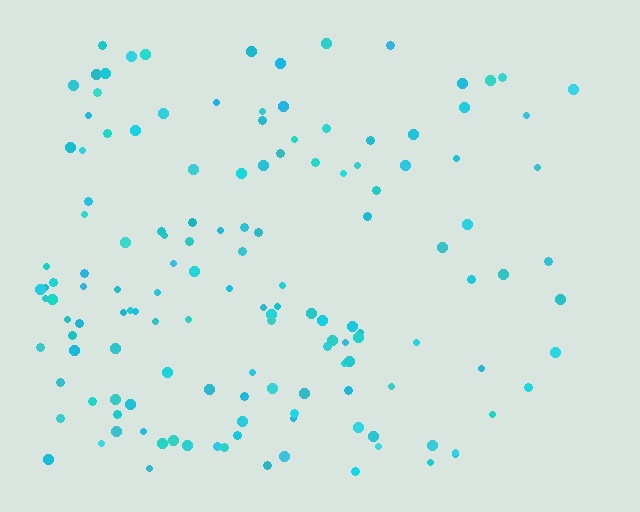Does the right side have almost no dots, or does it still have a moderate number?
Still a moderate number, just noticeably fewer than the left.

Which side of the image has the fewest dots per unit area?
The right.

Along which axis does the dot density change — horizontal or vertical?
Horizontal.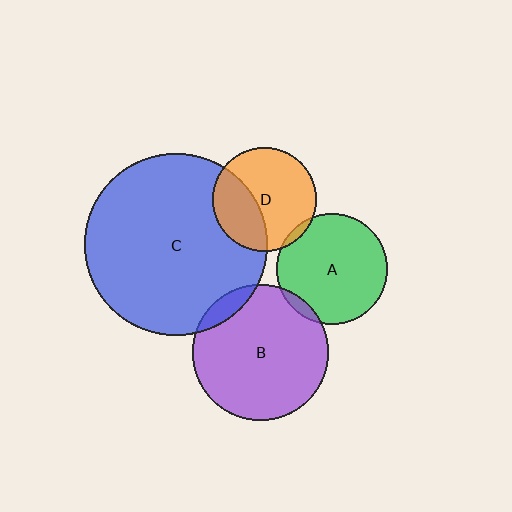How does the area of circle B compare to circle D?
Approximately 1.7 times.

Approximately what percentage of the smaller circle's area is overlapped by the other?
Approximately 10%.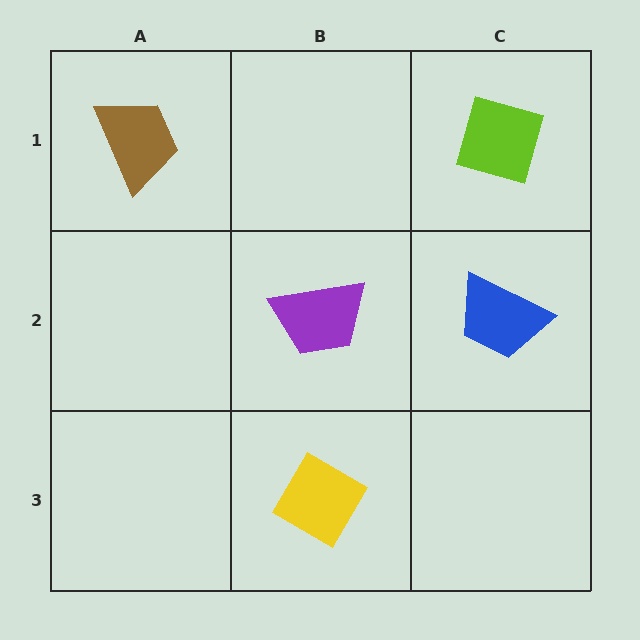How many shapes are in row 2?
2 shapes.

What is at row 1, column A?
A brown trapezoid.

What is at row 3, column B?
A yellow diamond.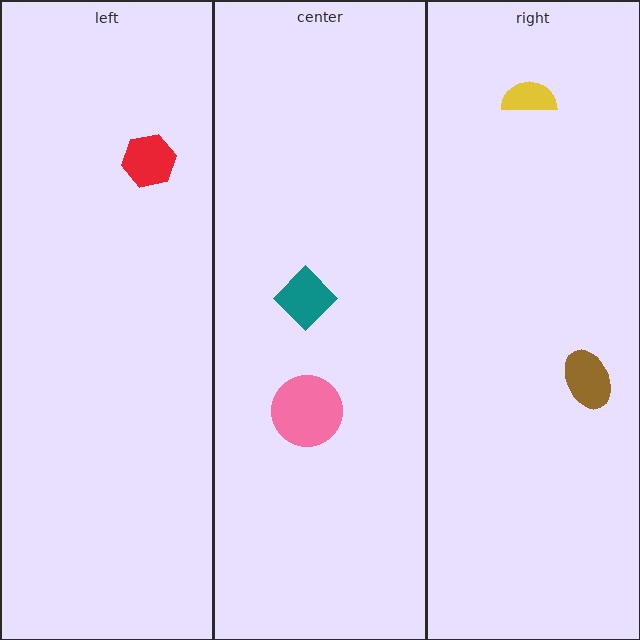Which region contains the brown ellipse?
The right region.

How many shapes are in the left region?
1.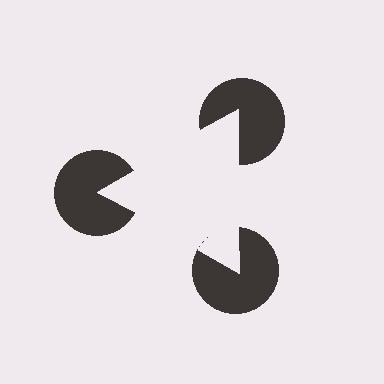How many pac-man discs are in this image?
There are 3 — one at each vertex of the illusory triangle.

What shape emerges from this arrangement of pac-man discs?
An illusory triangle — its edges are inferred from the aligned wedge cuts in the pac-man discs, not physically drawn.